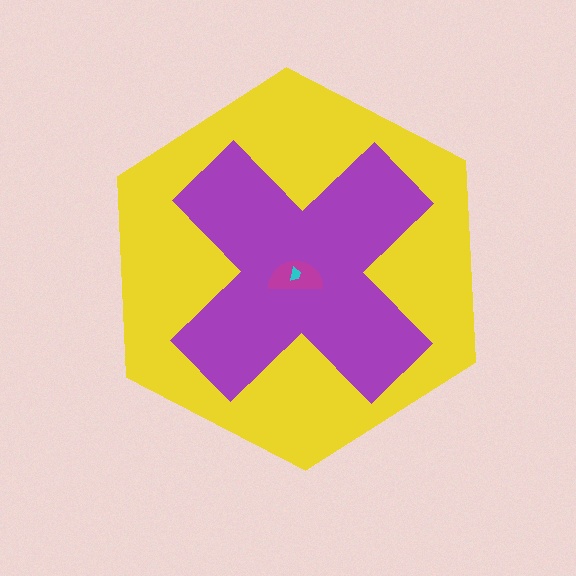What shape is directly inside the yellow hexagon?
The purple cross.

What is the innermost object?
The cyan trapezoid.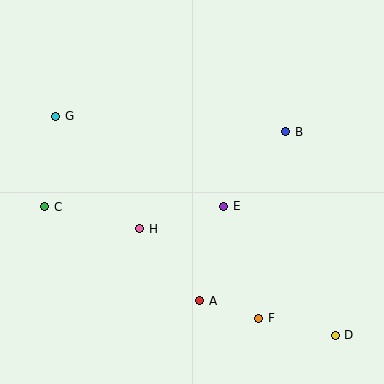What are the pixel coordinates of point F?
Point F is at (259, 318).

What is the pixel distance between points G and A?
The distance between G and A is 234 pixels.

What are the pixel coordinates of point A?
Point A is at (200, 301).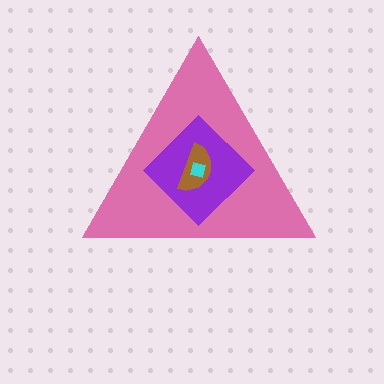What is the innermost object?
The cyan square.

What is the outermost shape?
The pink triangle.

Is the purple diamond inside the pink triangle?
Yes.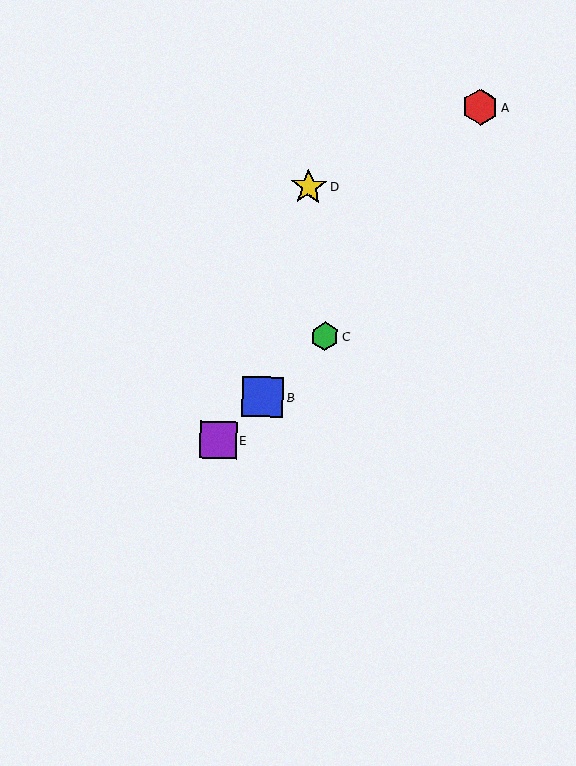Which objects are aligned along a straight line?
Objects B, C, E are aligned along a straight line.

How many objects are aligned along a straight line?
3 objects (B, C, E) are aligned along a straight line.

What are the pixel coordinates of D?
Object D is at (309, 187).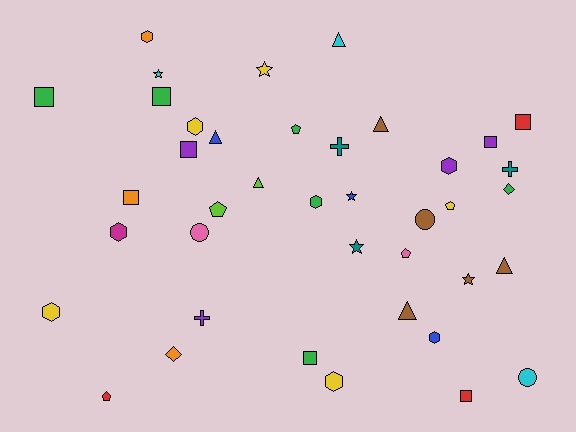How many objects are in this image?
There are 40 objects.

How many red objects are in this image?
There are 3 red objects.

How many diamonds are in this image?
There are 2 diamonds.